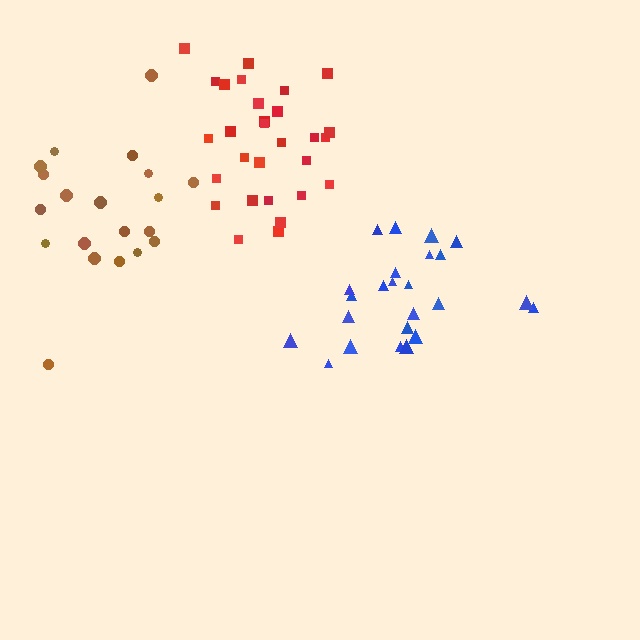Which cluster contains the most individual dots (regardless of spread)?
Red (29).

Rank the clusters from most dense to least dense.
red, brown, blue.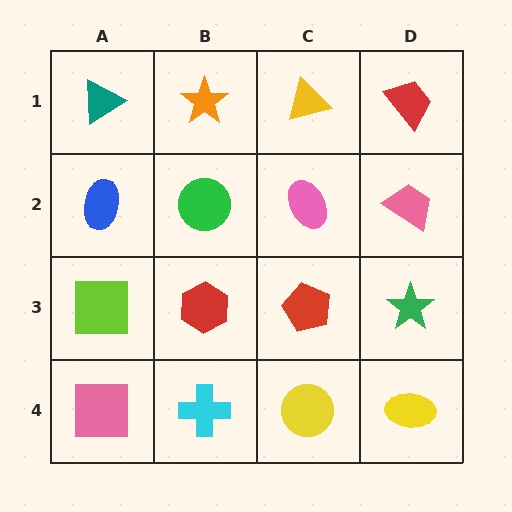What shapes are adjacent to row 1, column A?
A blue ellipse (row 2, column A), an orange star (row 1, column B).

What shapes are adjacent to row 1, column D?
A pink trapezoid (row 2, column D), a yellow triangle (row 1, column C).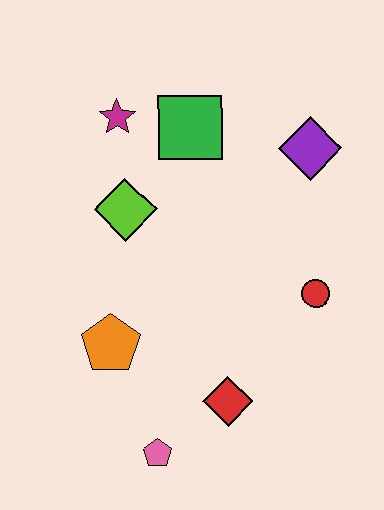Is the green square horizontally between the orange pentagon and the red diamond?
Yes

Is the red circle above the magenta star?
No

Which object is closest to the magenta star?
The green square is closest to the magenta star.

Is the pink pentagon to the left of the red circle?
Yes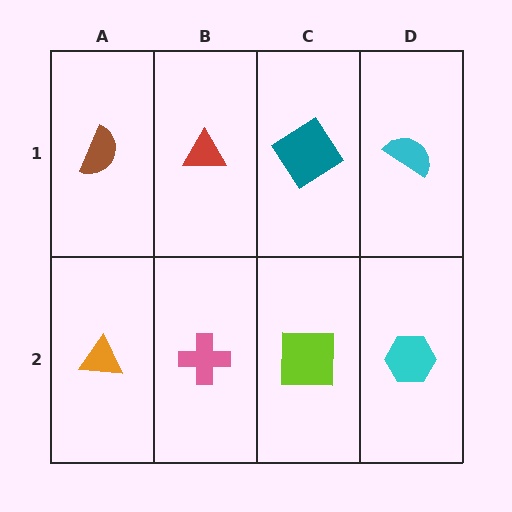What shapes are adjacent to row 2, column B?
A red triangle (row 1, column B), an orange triangle (row 2, column A), a lime square (row 2, column C).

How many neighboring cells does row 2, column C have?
3.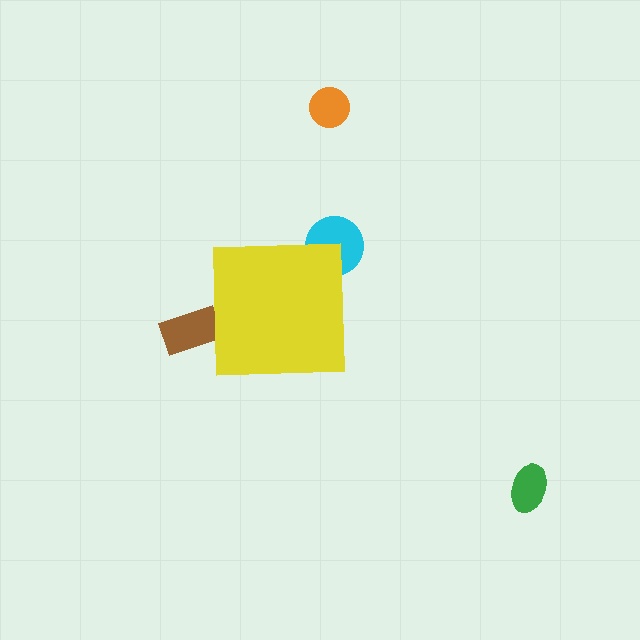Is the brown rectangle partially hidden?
Yes, the brown rectangle is partially hidden behind the yellow square.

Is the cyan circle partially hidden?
Yes, the cyan circle is partially hidden behind the yellow square.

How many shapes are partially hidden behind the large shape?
2 shapes are partially hidden.